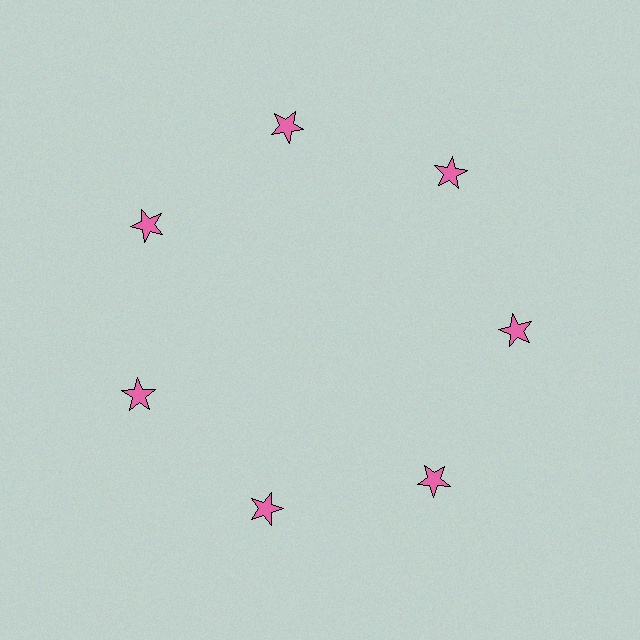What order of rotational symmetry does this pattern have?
This pattern has 7-fold rotational symmetry.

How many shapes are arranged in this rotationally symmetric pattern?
There are 7 shapes, arranged in 7 groups of 1.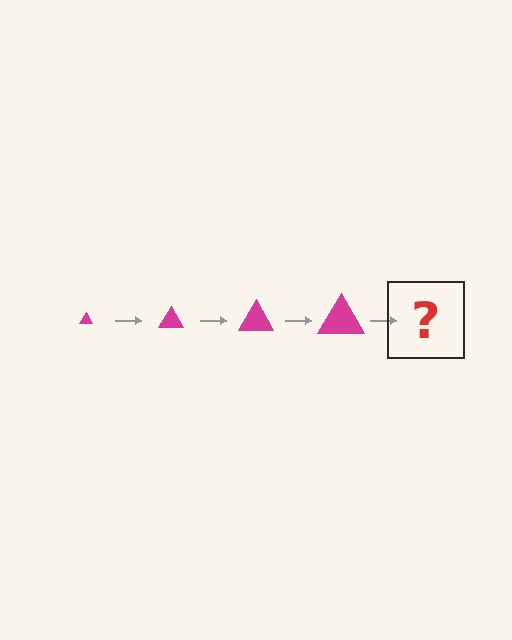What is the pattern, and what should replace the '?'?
The pattern is that the triangle gets progressively larger each step. The '?' should be a magenta triangle, larger than the previous one.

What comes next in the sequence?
The next element should be a magenta triangle, larger than the previous one.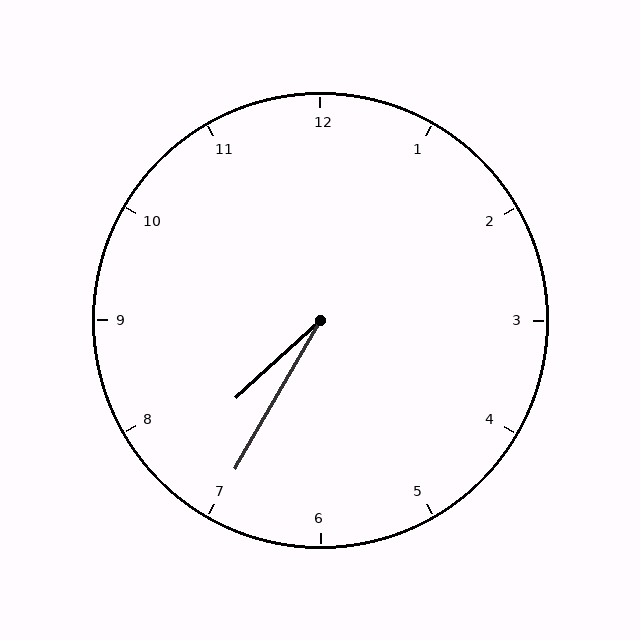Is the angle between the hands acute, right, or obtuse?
It is acute.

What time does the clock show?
7:35.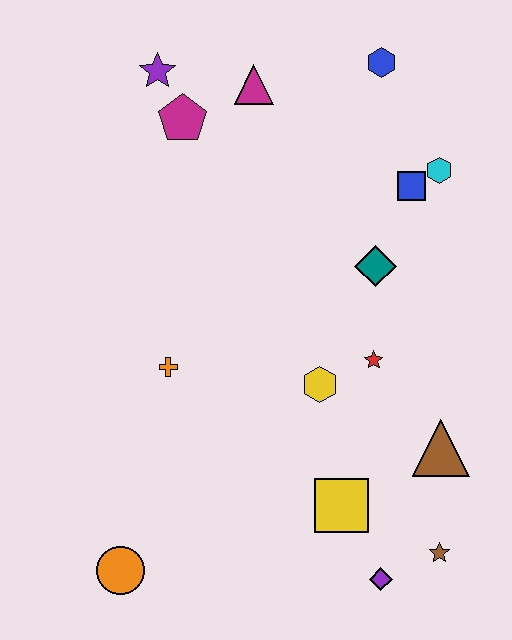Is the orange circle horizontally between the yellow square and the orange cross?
No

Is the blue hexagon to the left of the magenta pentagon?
No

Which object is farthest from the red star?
The purple star is farthest from the red star.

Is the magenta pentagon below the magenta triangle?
Yes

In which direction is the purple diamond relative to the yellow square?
The purple diamond is below the yellow square.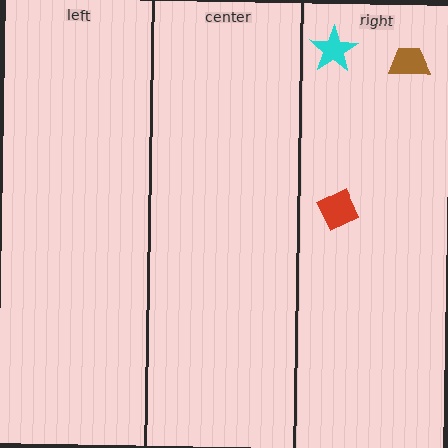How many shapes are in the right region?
3.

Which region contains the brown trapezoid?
The right region.